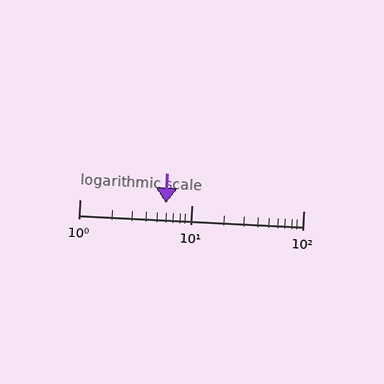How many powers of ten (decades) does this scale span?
The scale spans 2 decades, from 1 to 100.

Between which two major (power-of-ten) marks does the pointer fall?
The pointer is between 1 and 10.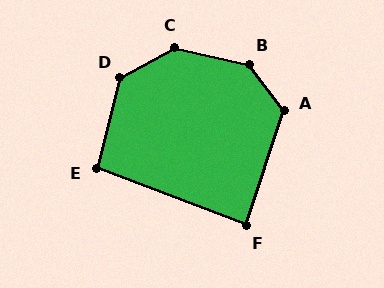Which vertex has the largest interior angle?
B, at approximately 140 degrees.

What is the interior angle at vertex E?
Approximately 97 degrees (obtuse).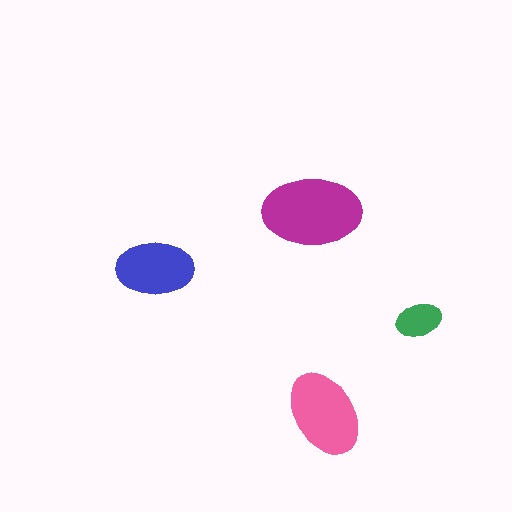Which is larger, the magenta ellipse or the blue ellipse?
The magenta one.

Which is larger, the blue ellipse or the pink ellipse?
The pink one.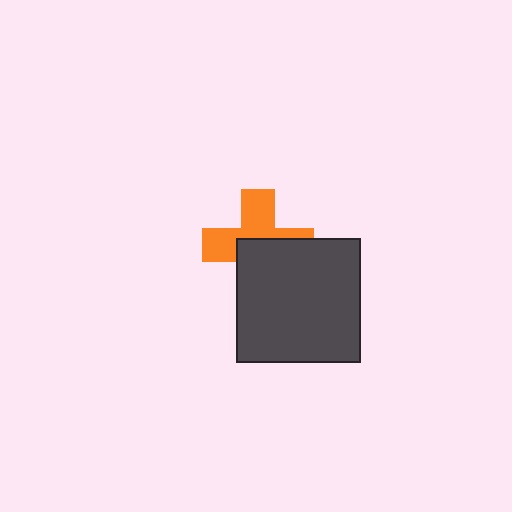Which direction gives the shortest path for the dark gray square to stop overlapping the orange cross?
Moving toward the lower-right gives the shortest separation.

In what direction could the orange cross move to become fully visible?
The orange cross could move toward the upper-left. That would shift it out from behind the dark gray square entirely.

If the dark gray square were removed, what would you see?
You would see the complete orange cross.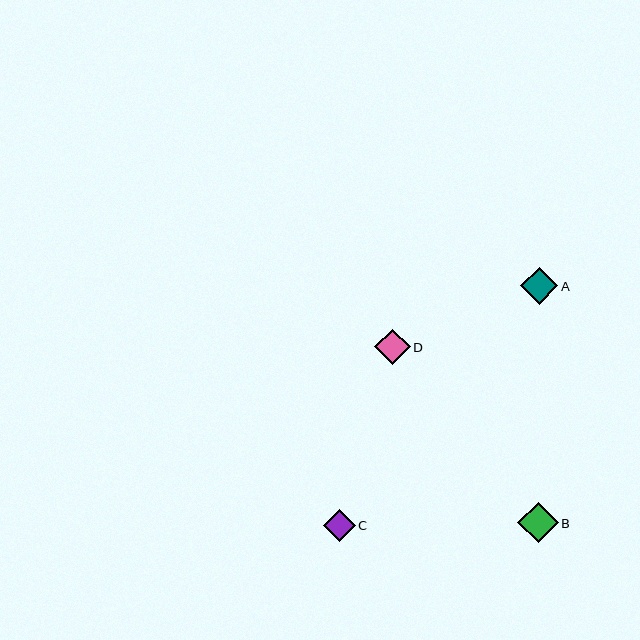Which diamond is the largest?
Diamond B is the largest with a size of approximately 41 pixels.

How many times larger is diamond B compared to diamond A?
Diamond B is approximately 1.1 times the size of diamond A.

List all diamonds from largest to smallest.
From largest to smallest: B, A, D, C.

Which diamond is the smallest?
Diamond C is the smallest with a size of approximately 31 pixels.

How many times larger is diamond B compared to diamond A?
Diamond B is approximately 1.1 times the size of diamond A.